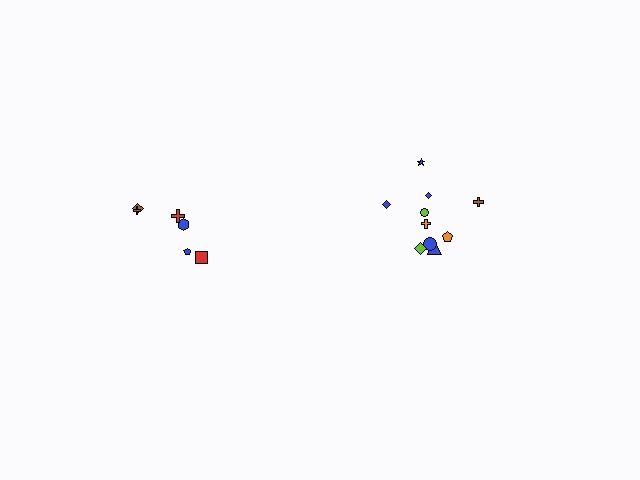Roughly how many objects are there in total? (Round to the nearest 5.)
Roughly 15 objects in total.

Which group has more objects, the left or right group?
The right group.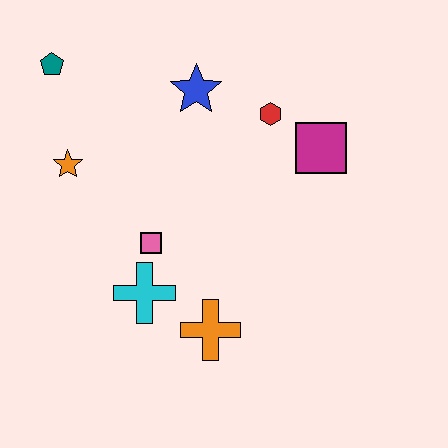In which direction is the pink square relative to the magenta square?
The pink square is to the left of the magenta square.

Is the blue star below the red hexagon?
No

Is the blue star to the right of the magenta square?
No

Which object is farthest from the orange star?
The magenta square is farthest from the orange star.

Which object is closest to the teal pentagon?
The orange star is closest to the teal pentagon.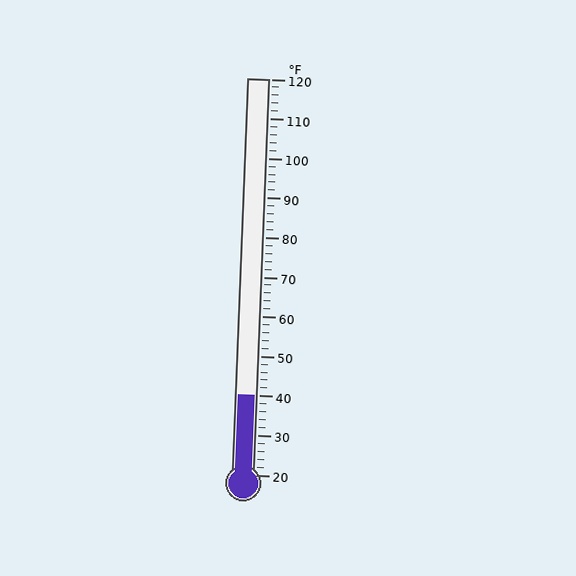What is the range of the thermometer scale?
The thermometer scale ranges from 20°F to 120°F.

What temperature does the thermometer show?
The thermometer shows approximately 40°F.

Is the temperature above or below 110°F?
The temperature is below 110°F.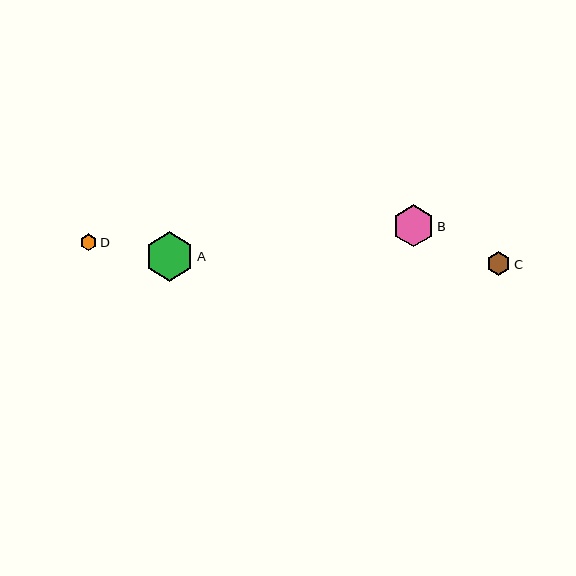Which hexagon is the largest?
Hexagon A is the largest with a size of approximately 49 pixels.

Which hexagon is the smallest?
Hexagon D is the smallest with a size of approximately 17 pixels.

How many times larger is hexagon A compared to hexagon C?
Hexagon A is approximately 2.1 times the size of hexagon C.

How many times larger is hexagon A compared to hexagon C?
Hexagon A is approximately 2.1 times the size of hexagon C.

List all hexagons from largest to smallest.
From largest to smallest: A, B, C, D.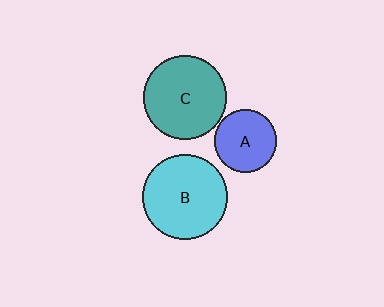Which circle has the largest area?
Circle B (cyan).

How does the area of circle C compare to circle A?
Approximately 1.8 times.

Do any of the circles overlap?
No, none of the circles overlap.